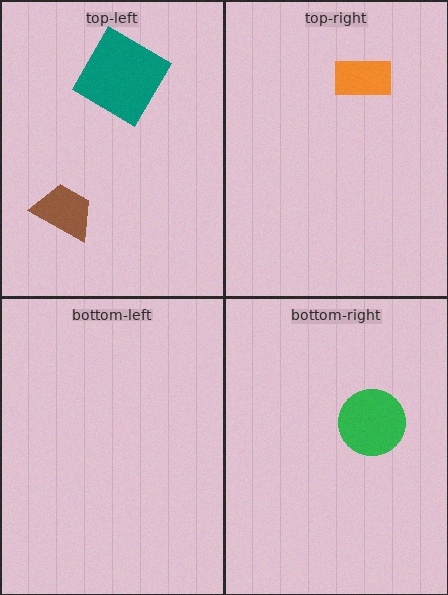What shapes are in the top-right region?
The orange rectangle.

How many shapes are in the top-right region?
1.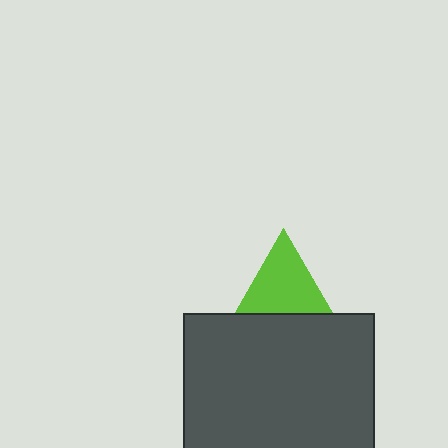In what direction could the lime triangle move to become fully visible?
The lime triangle could move up. That would shift it out from behind the dark gray square entirely.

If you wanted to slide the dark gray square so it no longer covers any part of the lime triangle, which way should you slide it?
Slide it down — that is the most direct way to separate the two shapes.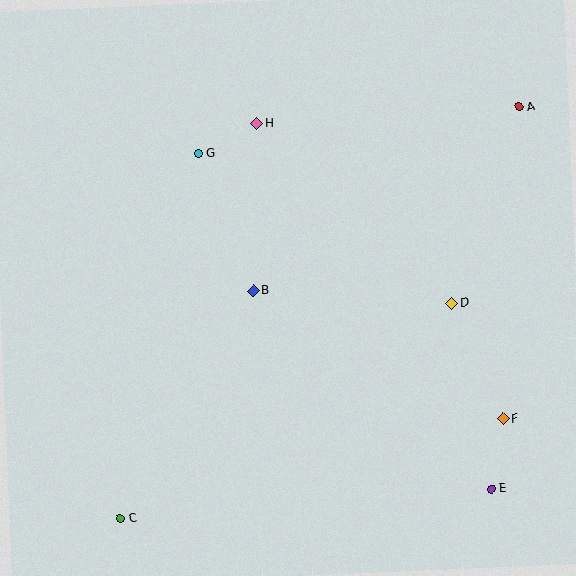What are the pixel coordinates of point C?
Point C is at (120, 518).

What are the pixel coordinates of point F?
Point F is at (503, 419).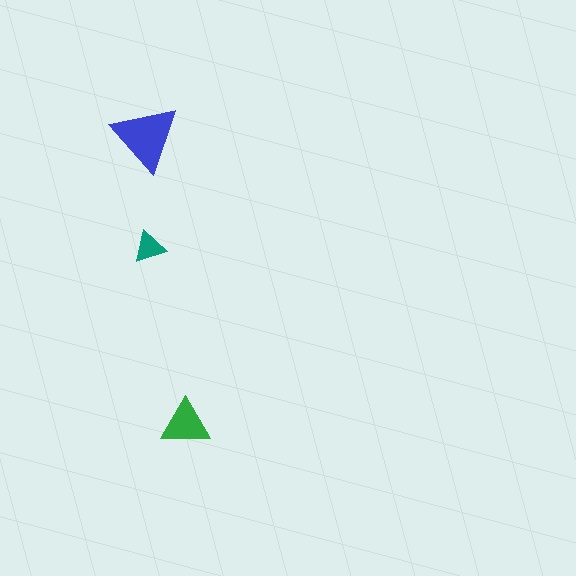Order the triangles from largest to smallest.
the blue one, the green one, the teal one.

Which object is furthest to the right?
The green triangle is rightmost.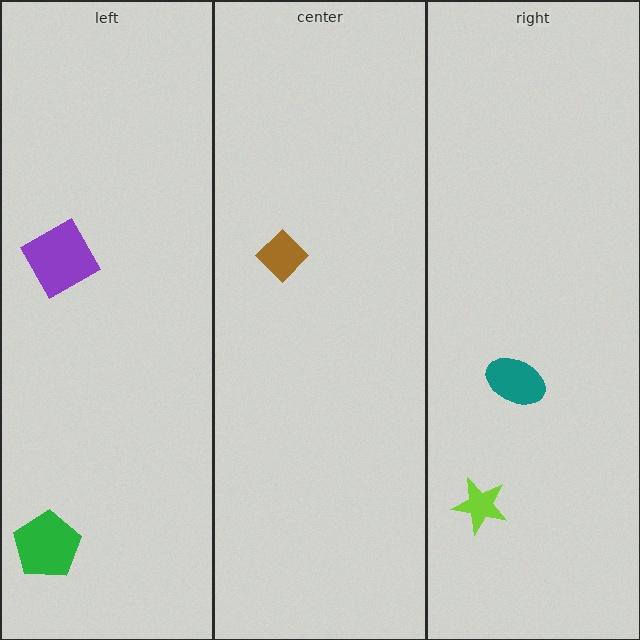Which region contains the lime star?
The right region.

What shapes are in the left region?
The green pentagon, the purple square.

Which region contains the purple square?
The left region.